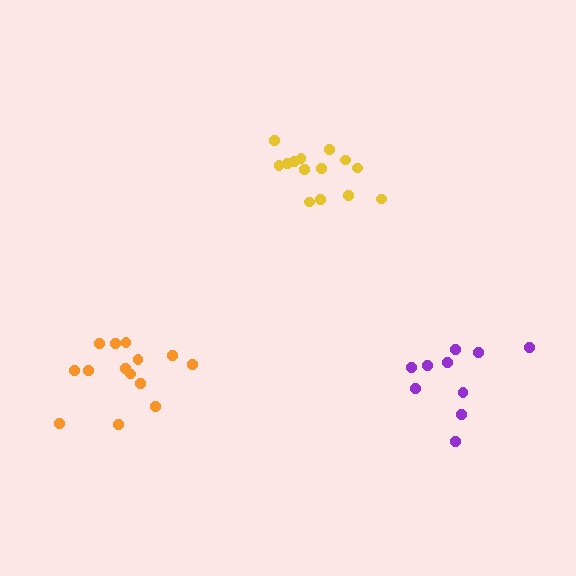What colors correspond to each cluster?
The clusters are colored: yellow, purple, orange.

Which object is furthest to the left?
The orange cluster is leftmost.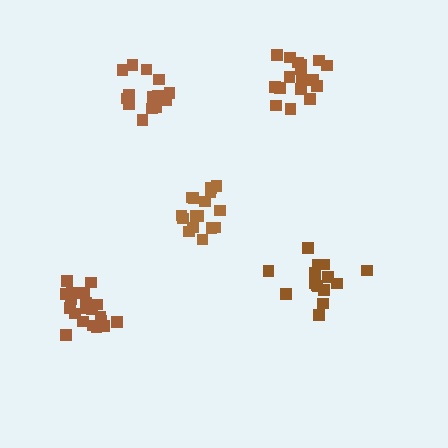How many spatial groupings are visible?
There are 5 spatial groupings.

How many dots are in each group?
Group 1: 17 dots, Group 2: 16 dots, Group 3: 20 dots, Group 4: 16 dots, Group 5: 15 dots (84 total).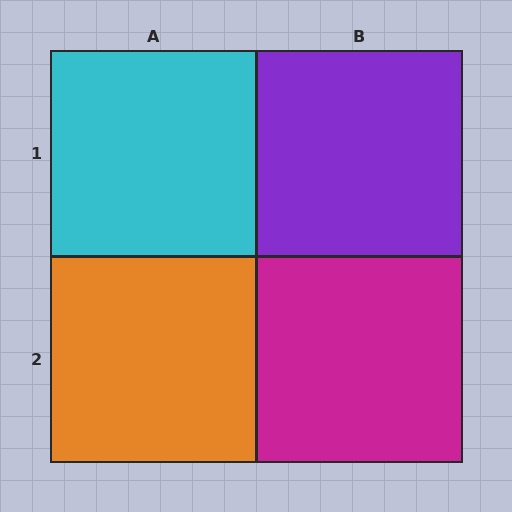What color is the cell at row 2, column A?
Orange.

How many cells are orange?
1 cell is orange.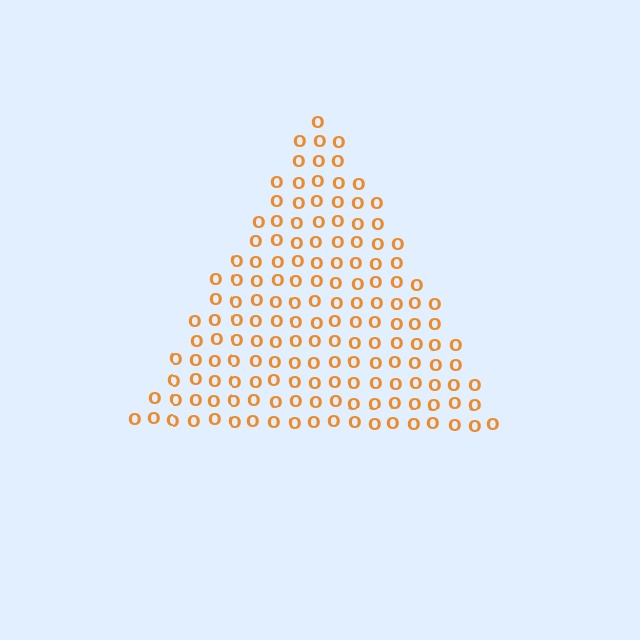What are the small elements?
The small elements are letter O's.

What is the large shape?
The large shape is a triangle.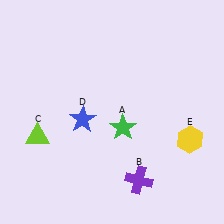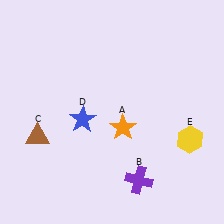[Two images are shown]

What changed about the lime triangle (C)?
In Image 1, C is lime. In Image 2, it changed to brown.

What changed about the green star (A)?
In Image 1, A is green. In Image 2, it changed to orange.